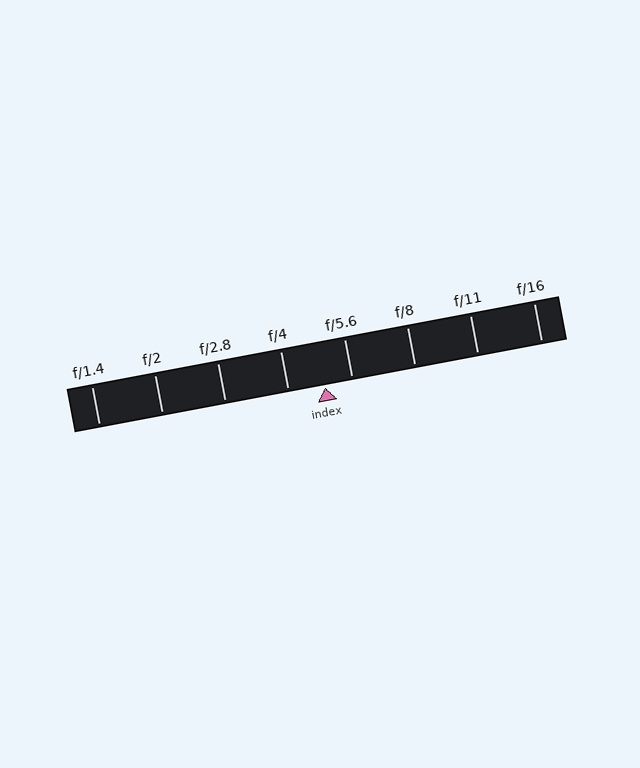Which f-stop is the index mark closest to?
The index mark is closest to f/5.6.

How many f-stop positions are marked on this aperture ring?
There are 8 f-stop positions marked.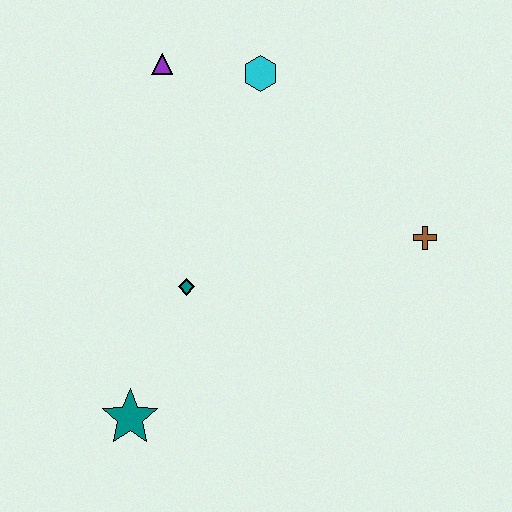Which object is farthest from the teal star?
The cyan hexagon is farthest from the teal star.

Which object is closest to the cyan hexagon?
The purple triangle is closest to the cyan hexagon.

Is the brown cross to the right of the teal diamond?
Yes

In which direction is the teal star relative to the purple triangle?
The teal star is below the purple triangle.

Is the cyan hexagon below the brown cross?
No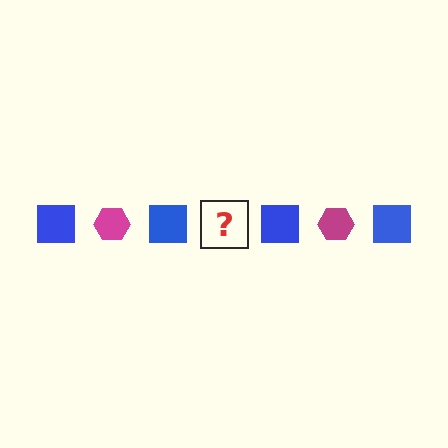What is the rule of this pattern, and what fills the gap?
The rule is that the pattern alternates between blue square and magenta hexagon. The gap should be filled with a magenta hexagon.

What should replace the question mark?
The question mark should be replaced with a magenta hexagon.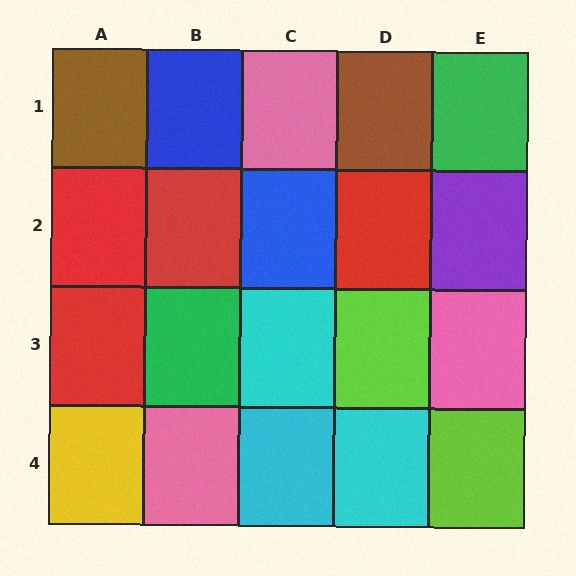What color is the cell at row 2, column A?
Red.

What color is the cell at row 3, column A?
Red.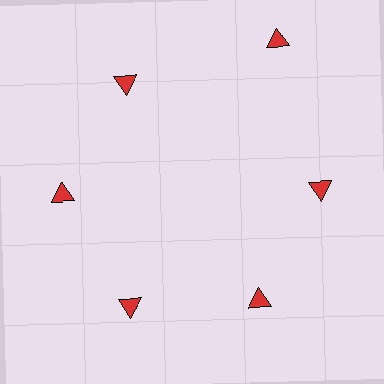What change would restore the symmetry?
The symmetry would be restored by moving it inward, back onto the ring so that all 6 triangles sit at equal angles and equal distance from the center.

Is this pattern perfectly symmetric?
No. The 6 red triangles are arranged in a ring, but one element near the 1 o'clock position is pushed outward from the center, breaking the 6-fold rotational symmetry.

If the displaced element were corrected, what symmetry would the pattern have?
It would have 6-fold rotational symmetry — the pattern would map onto itself every 60 degrees.